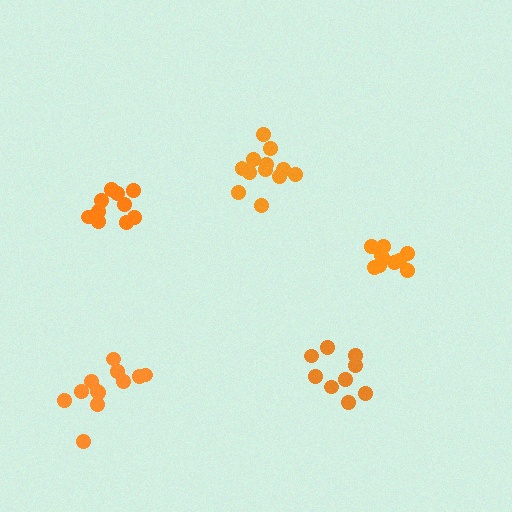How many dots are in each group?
Group 1: 9 dots, Group 2: 10 dots, Group 3: 10 dots, Group 4: 12 dots, Group 5: 12 dots (53 total).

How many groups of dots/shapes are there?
There are 5 groups.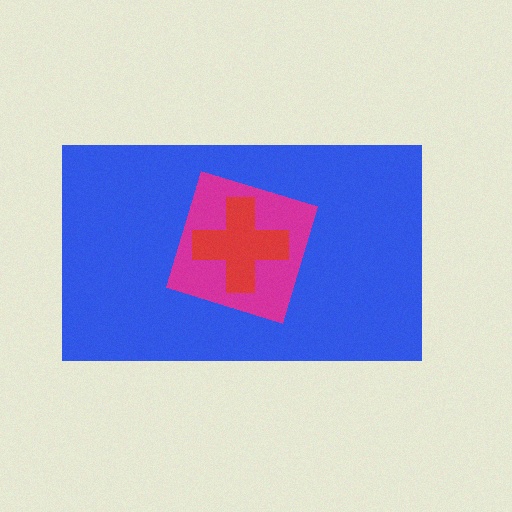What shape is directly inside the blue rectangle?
The magenta diamond.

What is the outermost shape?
The blue rectangle.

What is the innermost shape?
The red cross.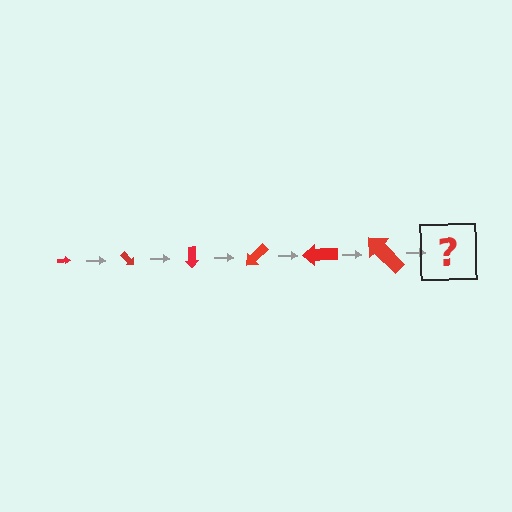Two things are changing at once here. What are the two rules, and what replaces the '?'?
The two rules are that the arrow grows larger each step and it rotates 45 degrees each step. The '?' should be an arrow, larger than the previous one and rotated 270 degrees from the start.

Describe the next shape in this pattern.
It should be an arrow, larger than the previous one and rotated 270 degrees from the start.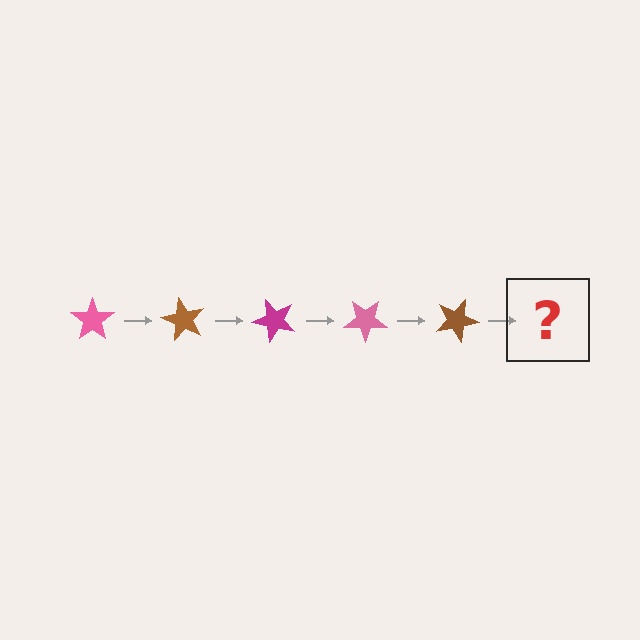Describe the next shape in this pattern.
It should be a magenta star, rotated 300 degrees from the start.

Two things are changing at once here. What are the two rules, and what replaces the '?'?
The two rules are that it rotates 60 degrees each step and the color cycles through pink, brown, and magenta. The '?' should be a magenta star, rotated 300 degrees from the start.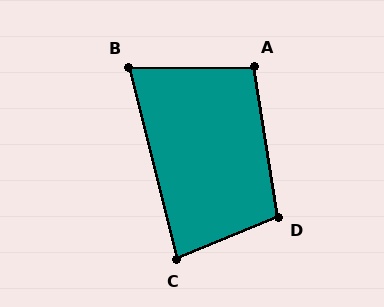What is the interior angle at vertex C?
Approximately 82 degrees (acute).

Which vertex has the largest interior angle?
D, at approximately 104 degrees.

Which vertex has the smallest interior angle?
B, at approximately 76 degrees.